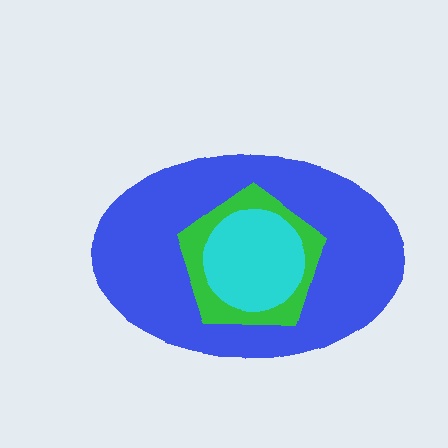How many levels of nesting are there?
3.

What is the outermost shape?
The blue ellipse.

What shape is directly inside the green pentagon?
The cyan circle.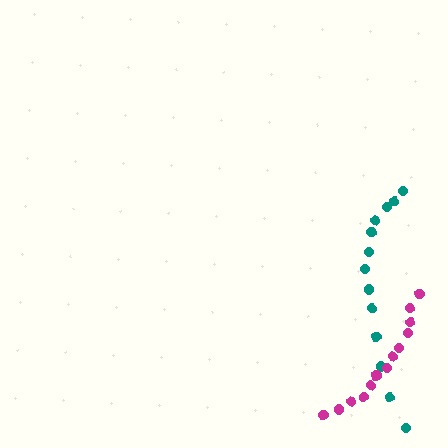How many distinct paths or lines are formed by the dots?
There are 2 distinct paths.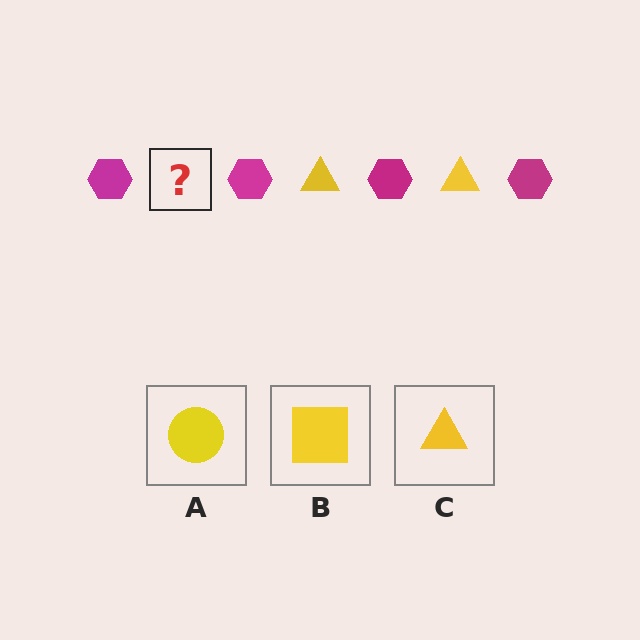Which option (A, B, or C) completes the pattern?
C.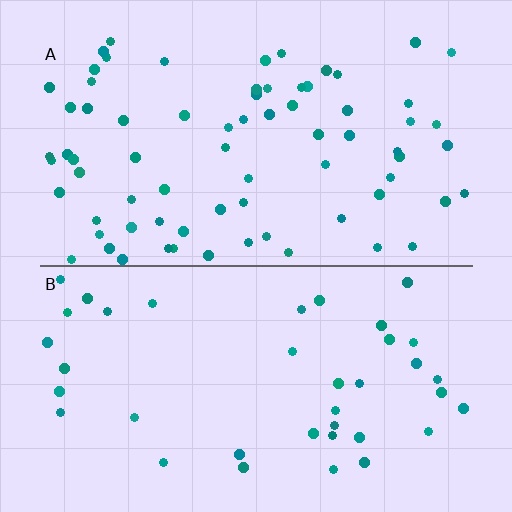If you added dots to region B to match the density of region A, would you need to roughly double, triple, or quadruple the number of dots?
Approximately double.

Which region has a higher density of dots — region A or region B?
A (the top).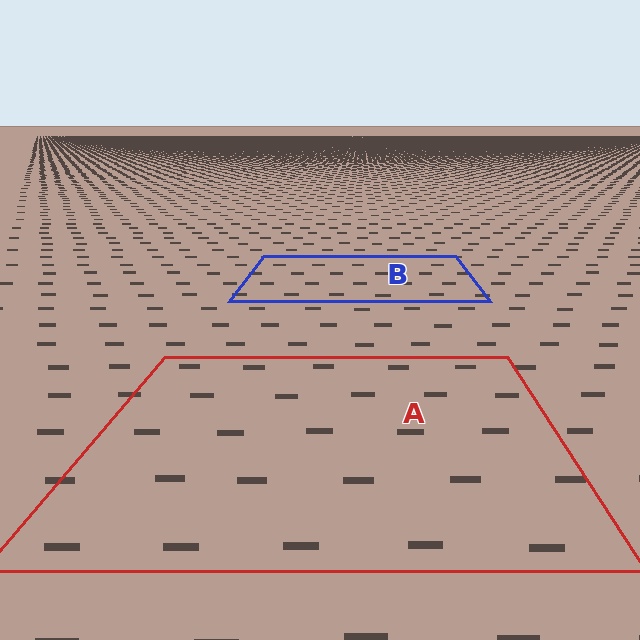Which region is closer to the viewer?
Region A is closer. The texture elements there are larger and more spread out.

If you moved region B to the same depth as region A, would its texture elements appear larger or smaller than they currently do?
They would appear larger. At a closer depth, the same texture elements are projected at a bigger on-screen size.